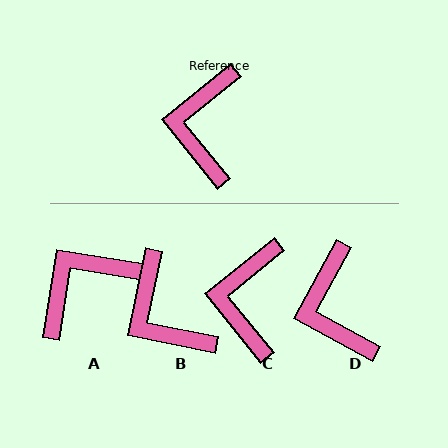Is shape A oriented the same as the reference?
No, it is off by about 48 degrees.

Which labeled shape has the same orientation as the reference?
C.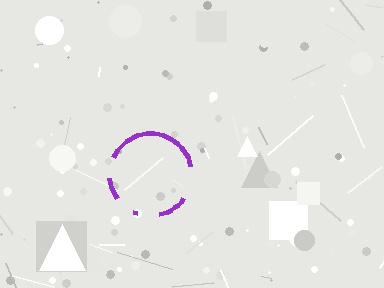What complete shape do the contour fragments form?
The contour fragments form a circle.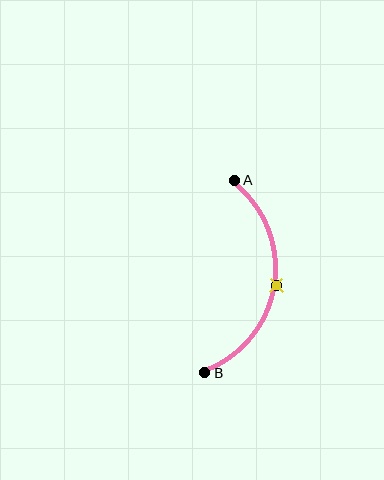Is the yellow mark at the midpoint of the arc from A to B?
Yes. The yellow mark lies on the arc at equal arc-length from both A and B — it is the arc midpoint.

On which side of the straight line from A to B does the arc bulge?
The arc bulges to the right of the straight line connecting A and B.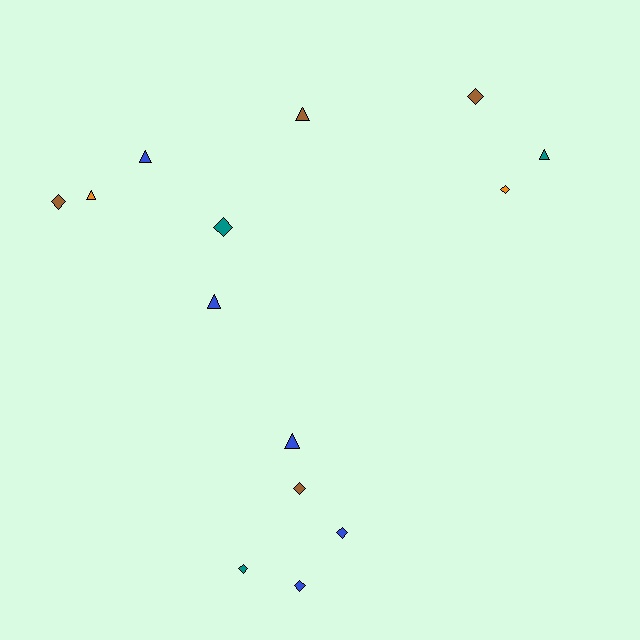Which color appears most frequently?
Blue, with 5 objects.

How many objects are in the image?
There are 14 objects.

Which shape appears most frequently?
Diamond, with 8 objects.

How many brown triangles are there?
There is 1 brown triangle.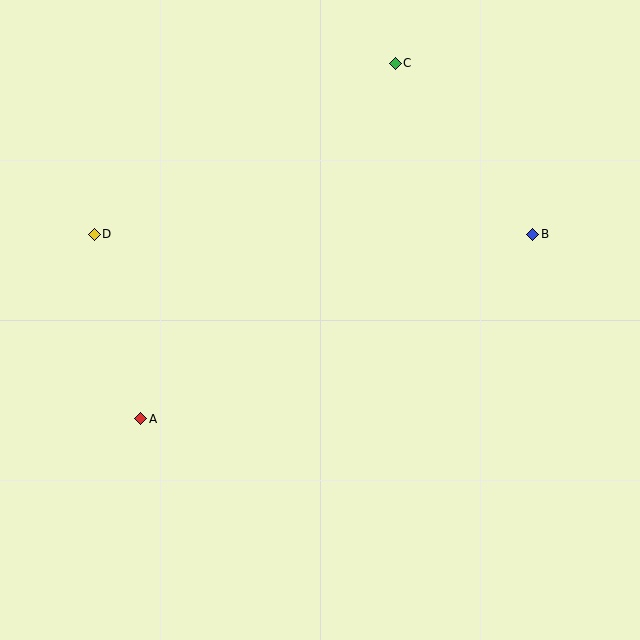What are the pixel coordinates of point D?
Point D is at (94, 234).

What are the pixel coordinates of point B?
Point B is at (533, 234).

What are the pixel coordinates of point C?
Point C is at (395, 63).